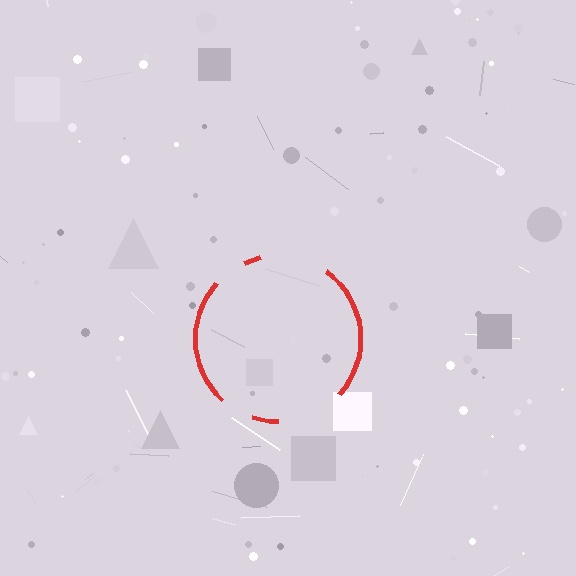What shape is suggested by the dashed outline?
The dashed outline suggests a circle.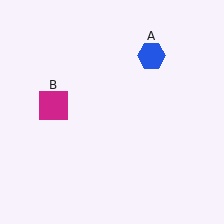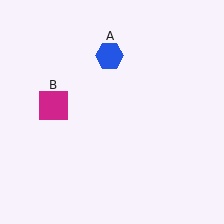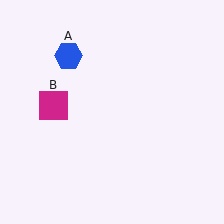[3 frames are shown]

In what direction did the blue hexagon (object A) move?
The blue hexagon (object A) moved left.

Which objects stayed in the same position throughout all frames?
Magenta square (object B) remained stationary.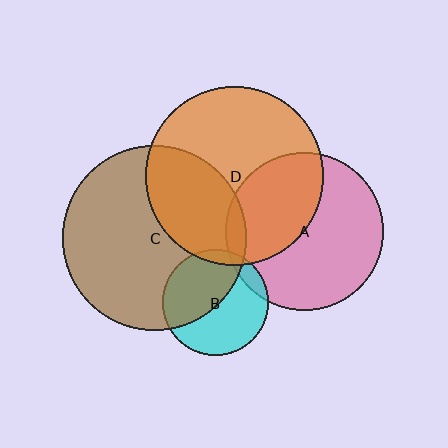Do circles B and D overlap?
Yes.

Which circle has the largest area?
Circle C (brown).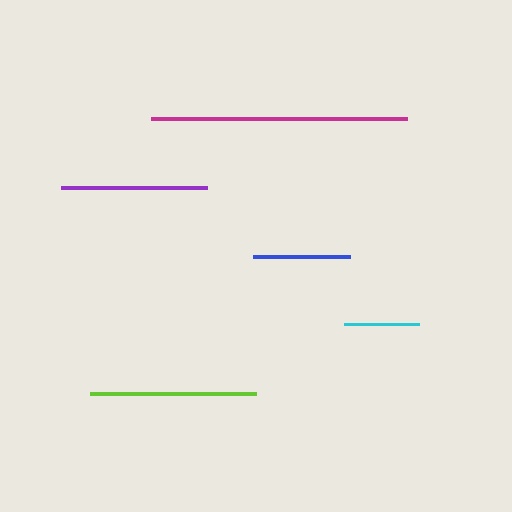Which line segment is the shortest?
The cyan line is the shortest at approximately 75 pixels.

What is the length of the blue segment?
The blue segment is approximately 97 pixels long.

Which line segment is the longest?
The magenta line is the longest at approximately 257 pixels.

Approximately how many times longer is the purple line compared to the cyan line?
The purple line is approximately 1.9 times the length of the cyan line.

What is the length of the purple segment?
The purple segment is approximately 146 pixels long.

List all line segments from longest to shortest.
From longest to shortest: magenta, lime, purple, blue, cyan.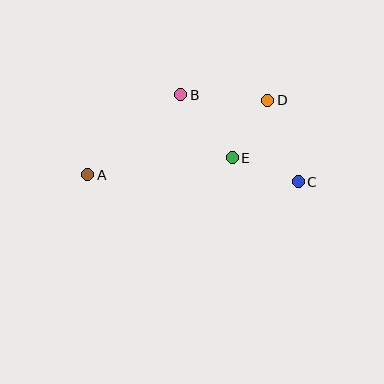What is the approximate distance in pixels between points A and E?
The distance between A and E is approximately 146 pixels.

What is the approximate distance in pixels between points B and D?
The distance between B and D is approximately 87 pixels.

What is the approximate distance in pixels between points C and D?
The distance between C and D is approximately 87 pixels.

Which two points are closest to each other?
Points D and E are closest to each other.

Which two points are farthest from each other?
Points A and C are farthest from each other.